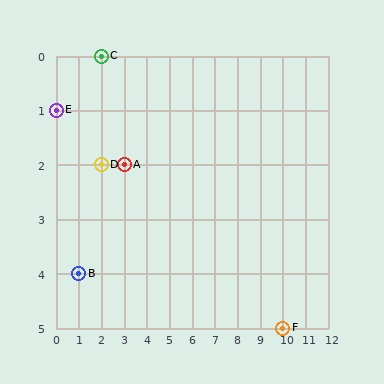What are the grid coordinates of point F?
Point F is at grid coordinates (10, 5).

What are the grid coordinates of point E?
Point E is at grid coordinates (0, 1).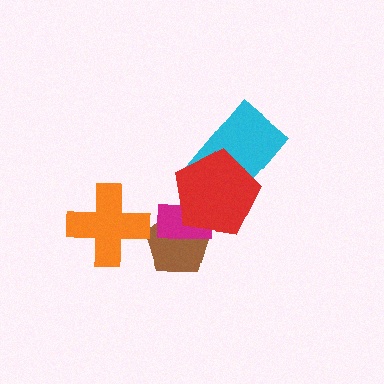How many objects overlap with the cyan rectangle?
1 object overlaps with the cyan rectangle.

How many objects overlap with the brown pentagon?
2 objects overlap with the brown pentagon.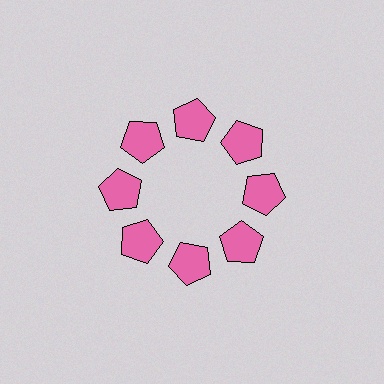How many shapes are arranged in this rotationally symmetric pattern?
There are 8 shapes, arranged in 8 groups of 1.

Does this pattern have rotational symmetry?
Yes, this pattern has 8-fold rotational symmetry. It looks the same after rotating 45 degrees around the center.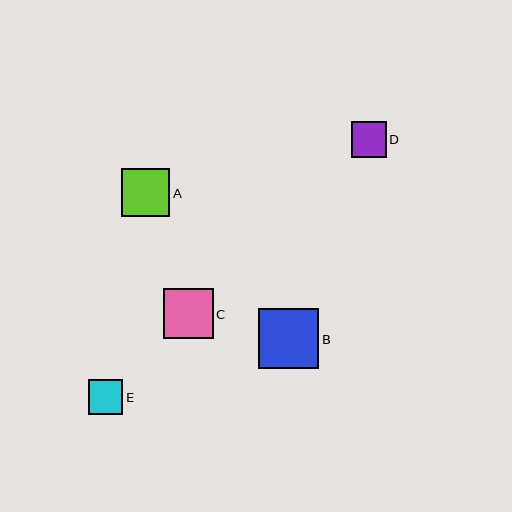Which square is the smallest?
Square E is the smallest with a size of approximately 35 pixels.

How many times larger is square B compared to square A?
Square B is approximately 1.2 times the size of square A.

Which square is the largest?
Square B is the largest with a size of approximately 60 pixels.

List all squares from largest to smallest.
From largest to smallest: B, C, A, D, E.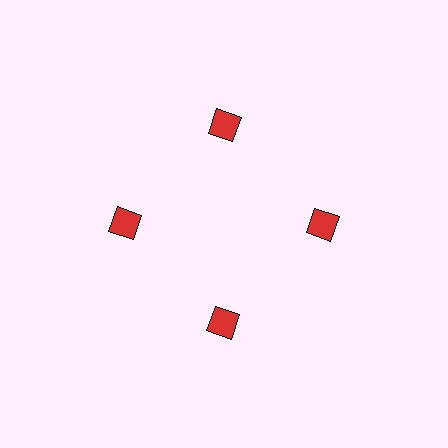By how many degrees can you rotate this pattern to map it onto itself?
The pattern maps onto itself every 90 degrees of rotation.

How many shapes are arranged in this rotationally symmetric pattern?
There are 4 shapes, arranged in 4 groups of 1.